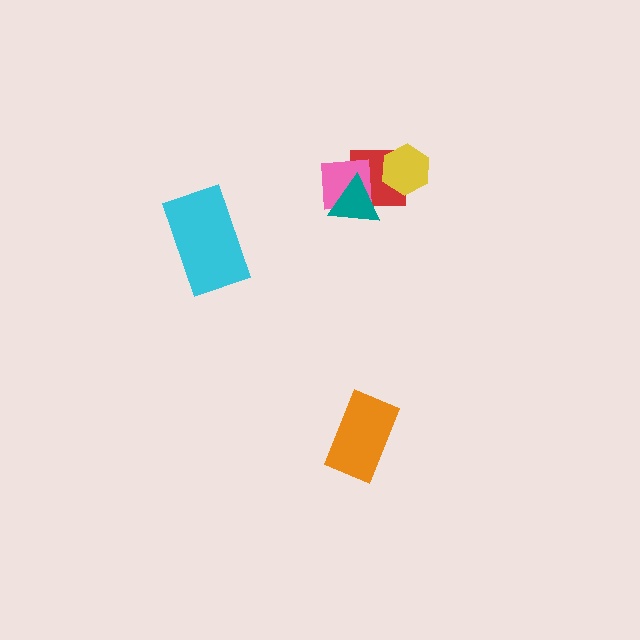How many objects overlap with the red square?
3 objects overlap with the red square.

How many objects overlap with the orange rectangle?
0 objects overlap with the orange rectangle.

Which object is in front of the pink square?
The teal triangle is in front of the pink square.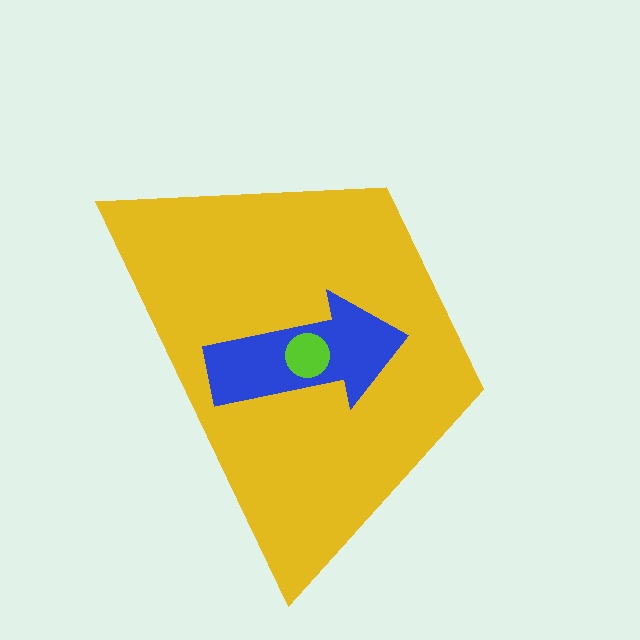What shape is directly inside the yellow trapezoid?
The blue arrow.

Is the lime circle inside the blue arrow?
Yes.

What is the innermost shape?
The lime circle.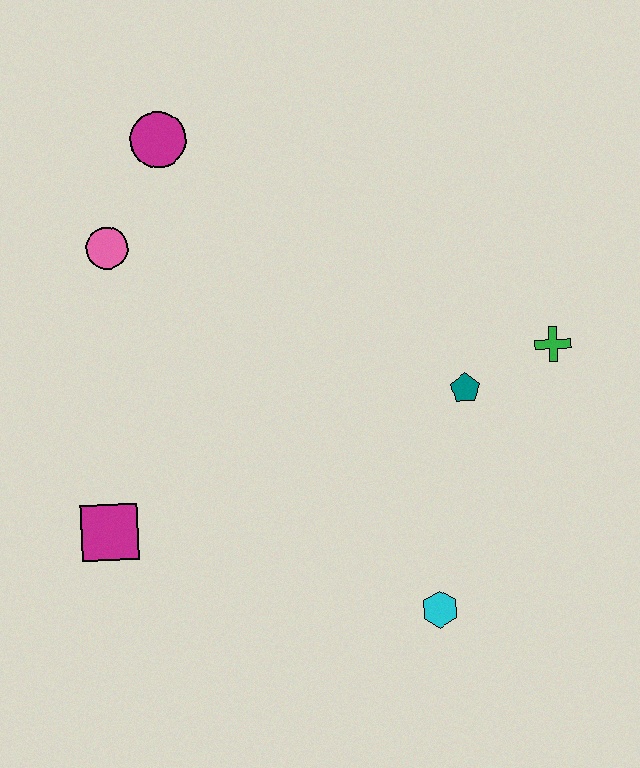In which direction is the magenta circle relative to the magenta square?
The magenta circle is above the magenta square.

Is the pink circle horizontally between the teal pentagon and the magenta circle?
No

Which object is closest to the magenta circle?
The pink circle is closest to the magenta circle.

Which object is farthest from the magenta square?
The green cross is farthest from the magenta square.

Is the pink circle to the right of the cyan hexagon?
No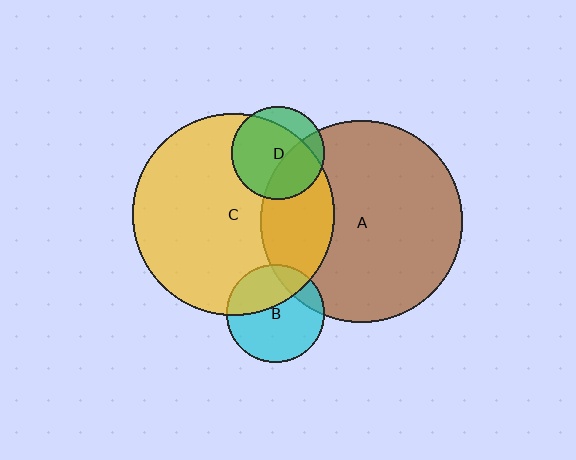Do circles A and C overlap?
Yes.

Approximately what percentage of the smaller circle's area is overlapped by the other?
Approximately 25%.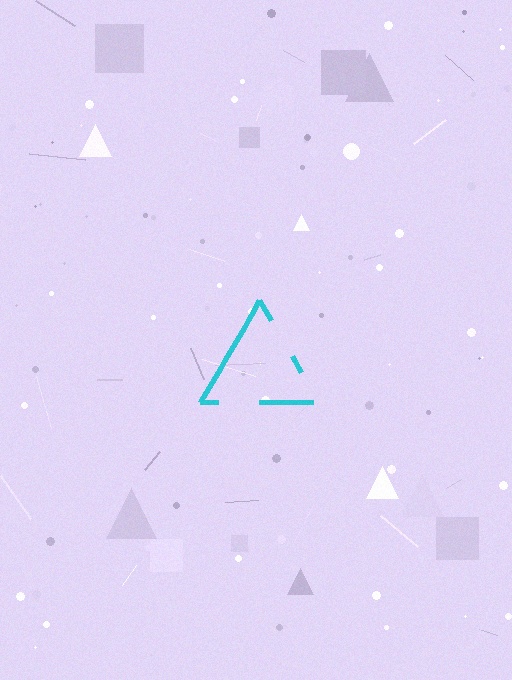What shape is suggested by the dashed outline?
The dashed outline suggests a triangle.